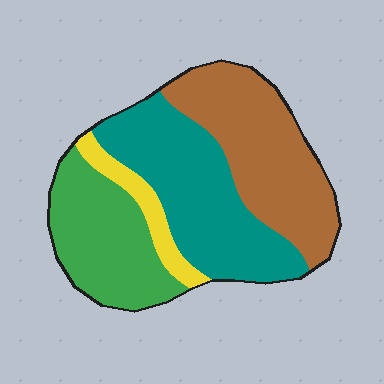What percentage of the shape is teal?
Teal takes up between a third and a half of the shape.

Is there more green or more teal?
Teal.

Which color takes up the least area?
Yellow, at roughly 10%.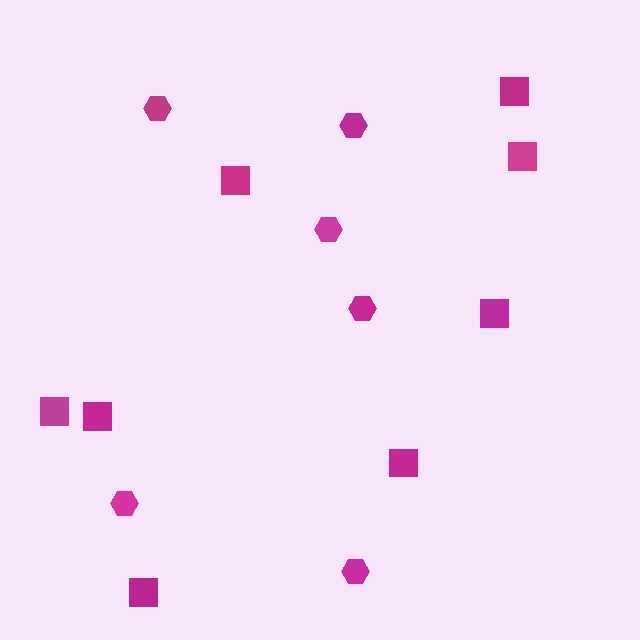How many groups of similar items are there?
There are 2 groups: one group of hexagons (6) and one group of squares (8).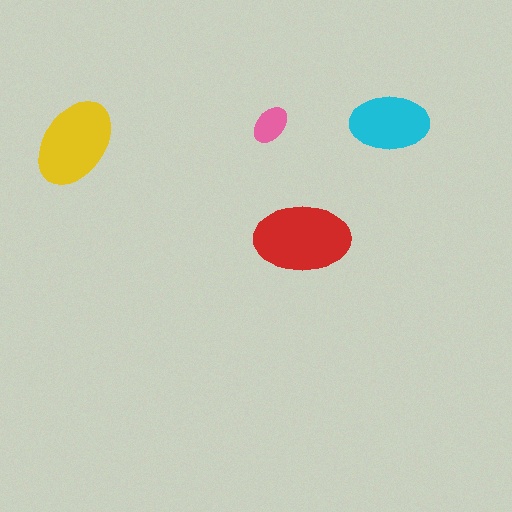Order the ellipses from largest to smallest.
the red one, the yellow one, the cyan one, the pink one.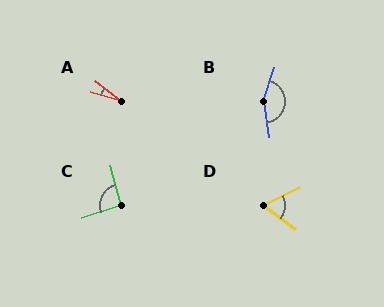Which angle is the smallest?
A, at approximately 23 degrees.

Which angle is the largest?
B, at approximately 154 degrees.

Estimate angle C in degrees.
Approximately 94 degrees.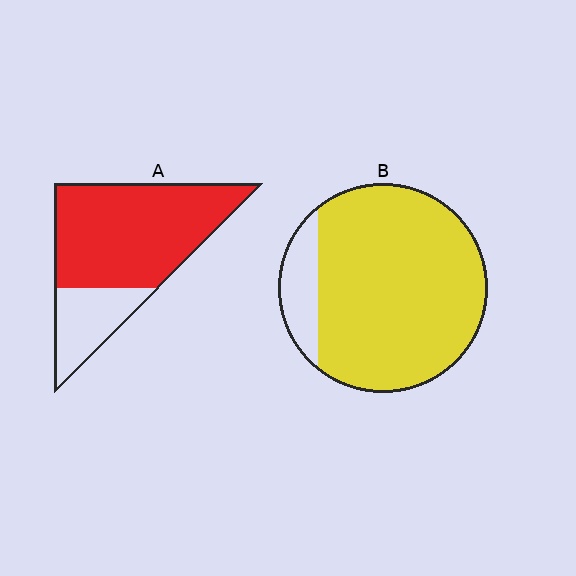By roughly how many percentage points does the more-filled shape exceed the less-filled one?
By roughly 10 percentage points (B over A).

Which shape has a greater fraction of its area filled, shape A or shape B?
Shape B.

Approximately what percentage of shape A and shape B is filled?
A is approximately 75% and B is approximately 85%.